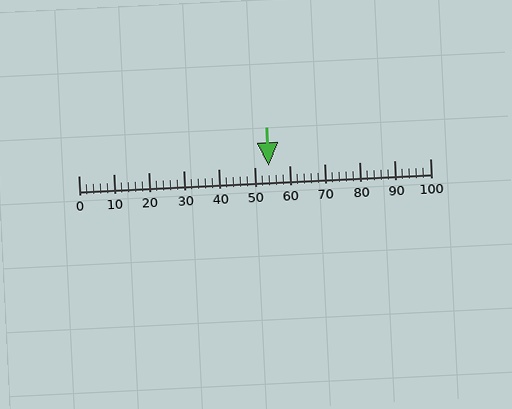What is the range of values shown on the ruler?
The ruler shows values from 0 to 100.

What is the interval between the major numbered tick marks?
The major tick marks are spaced 10 units apart.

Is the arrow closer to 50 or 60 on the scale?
The arrow is closer to 50.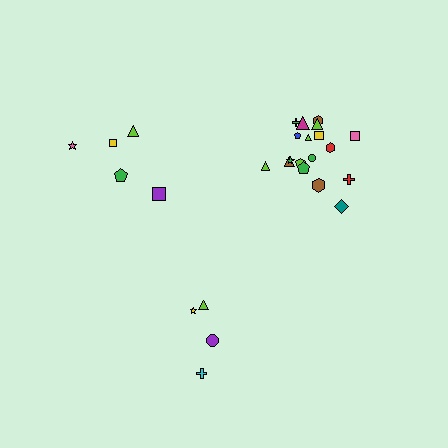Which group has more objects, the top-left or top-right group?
The top-right group.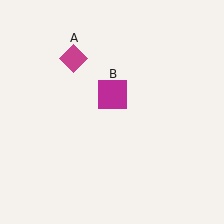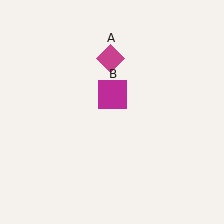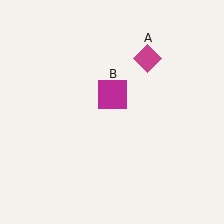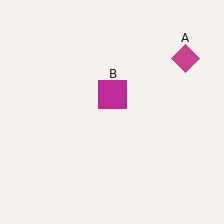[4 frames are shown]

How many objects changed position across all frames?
1 object changed position: magenta diamond (object A).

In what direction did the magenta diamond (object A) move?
The magenta diamond (object A) moved right.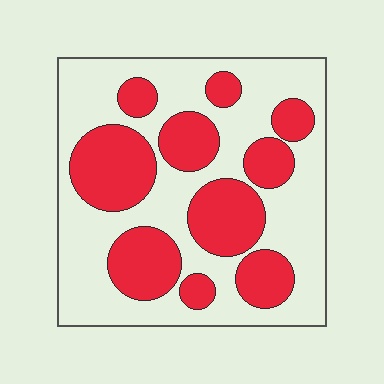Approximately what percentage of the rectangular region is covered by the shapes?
Approximately 40%.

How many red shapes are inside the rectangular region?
10.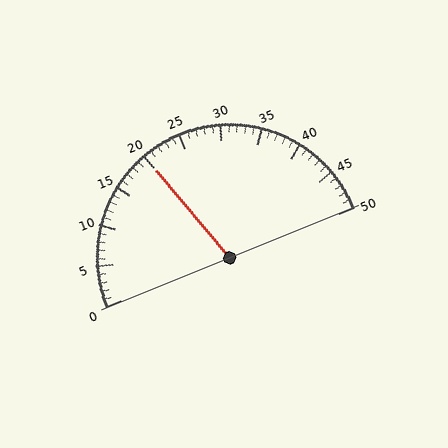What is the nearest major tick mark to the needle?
The nearest major tick mark is 20.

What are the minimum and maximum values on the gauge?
The gauge ranges from 0 to 50.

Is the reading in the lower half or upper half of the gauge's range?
The reading is in the lower half of the range (0 to 50).